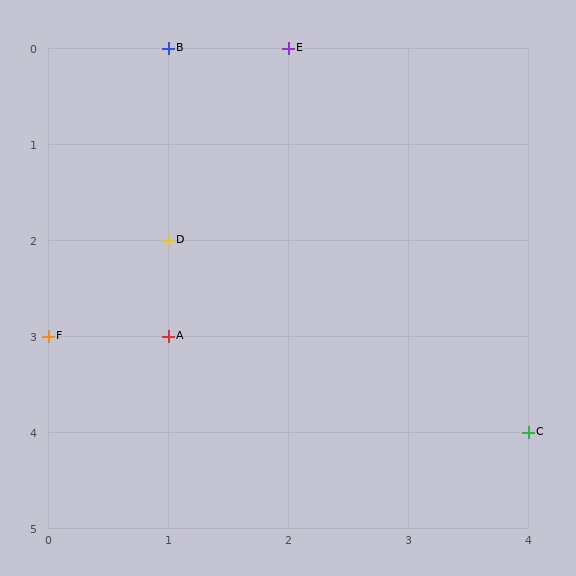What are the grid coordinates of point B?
Point B is at grid coordinates (1, 0).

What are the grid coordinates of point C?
Point C is at grid coordinates (4, 4).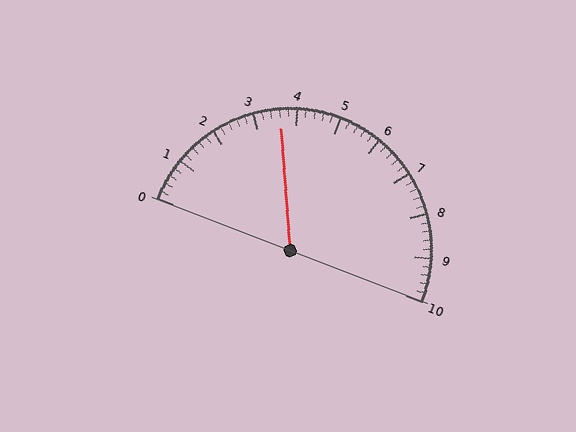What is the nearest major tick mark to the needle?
The nearest major tick mark is 4.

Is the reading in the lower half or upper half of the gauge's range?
The reading is in the lower half of the range (0 to 10).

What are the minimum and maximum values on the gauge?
The gauge ranges from 0 to 10.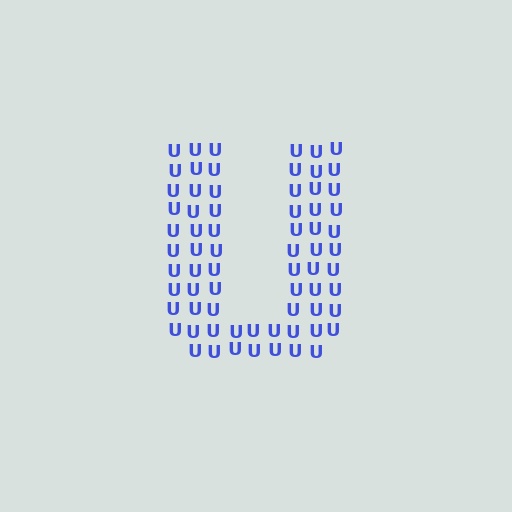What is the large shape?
The large shape is the letter U.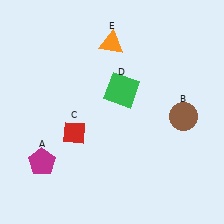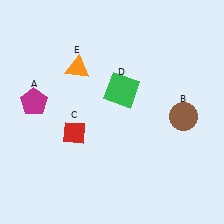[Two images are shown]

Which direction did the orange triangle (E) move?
The orange triangle (E) moved left.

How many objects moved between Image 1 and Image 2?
2 objects moved between the two images.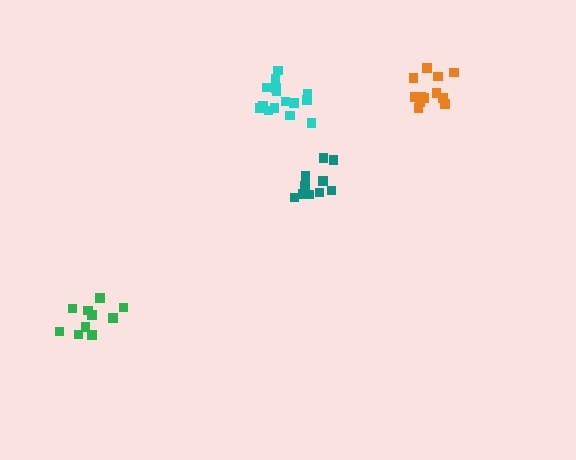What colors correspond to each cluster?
The clusters are colored: green, teal, orange, cyan.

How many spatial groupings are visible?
There are 4 spatial groupings.